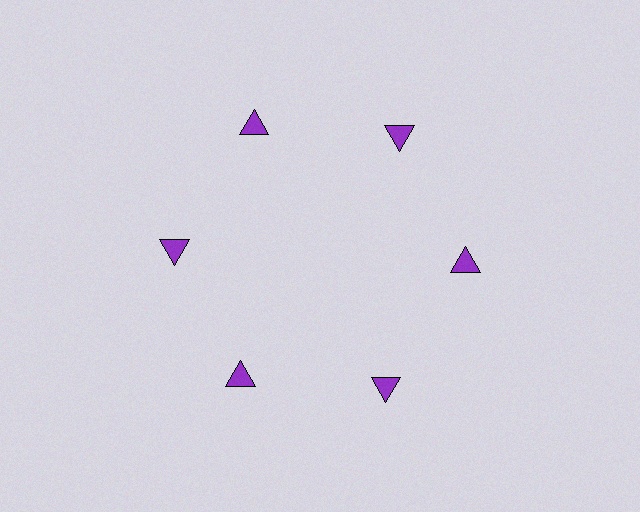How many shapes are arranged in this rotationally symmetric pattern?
There are 6 shapes, arranged in 6 groups of 1.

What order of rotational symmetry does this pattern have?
This pattern has 6-fold rotational symmetry.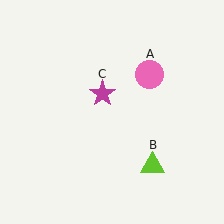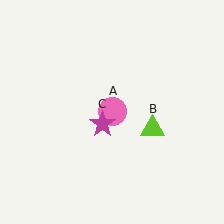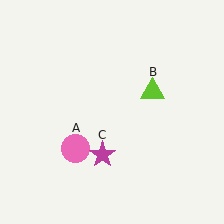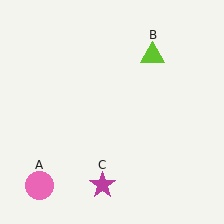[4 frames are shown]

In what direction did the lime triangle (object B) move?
The lime triangle (object B) moved up.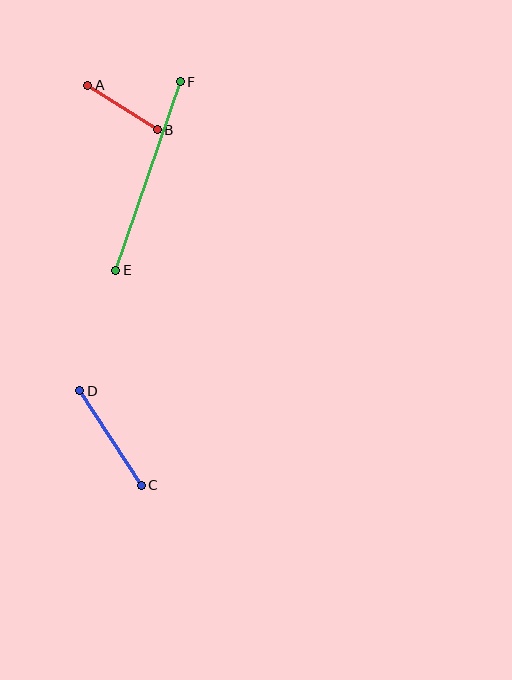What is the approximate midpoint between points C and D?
The midpoint is at approximately (111, 438) pixels.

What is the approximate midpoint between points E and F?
The midpoint is at approximately (148, 176) pixels.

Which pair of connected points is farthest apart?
Points E and F are farthest apart.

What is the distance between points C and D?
The distance is approximately 113 pixels.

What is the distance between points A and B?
The distance is approximately 83 pixels.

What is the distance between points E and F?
The distance is approximately 199 pixels.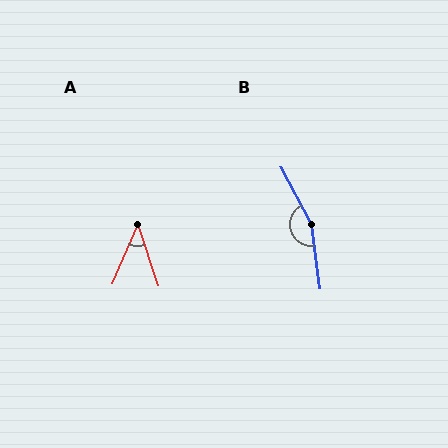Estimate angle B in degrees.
Approximately 159 degrees.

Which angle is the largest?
B, at approximately 159 degrees.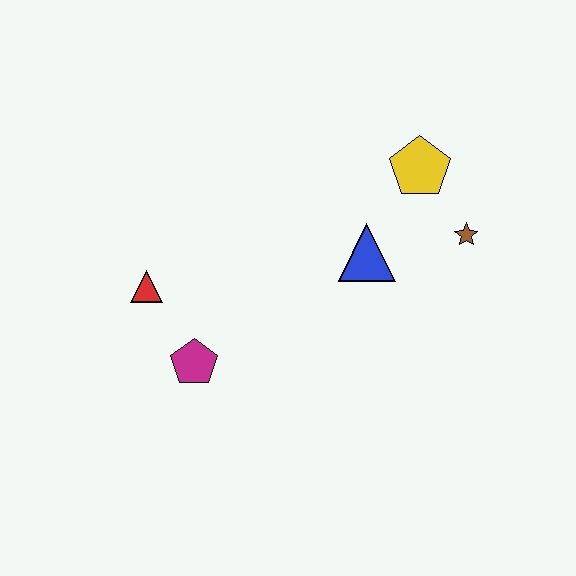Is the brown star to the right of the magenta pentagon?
Yes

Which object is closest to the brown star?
The yellow pentagon is closest to the brown star.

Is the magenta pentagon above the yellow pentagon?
No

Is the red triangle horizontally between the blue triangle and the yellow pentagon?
No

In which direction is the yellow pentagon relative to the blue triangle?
The yellow pentagon is above the blue triangle.